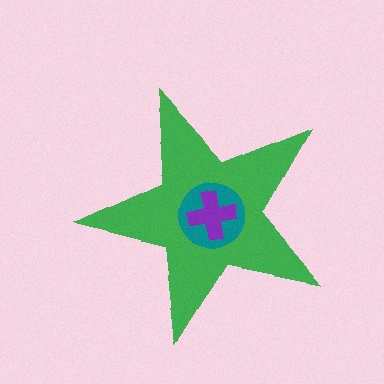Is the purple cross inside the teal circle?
Yes.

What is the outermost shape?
The green star.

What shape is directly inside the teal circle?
The purple cross.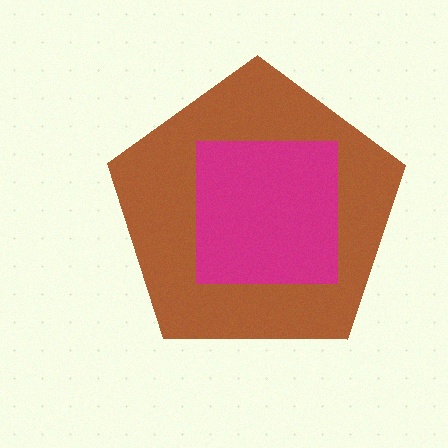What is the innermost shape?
The magenta square.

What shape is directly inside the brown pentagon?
The magenta square.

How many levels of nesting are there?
2.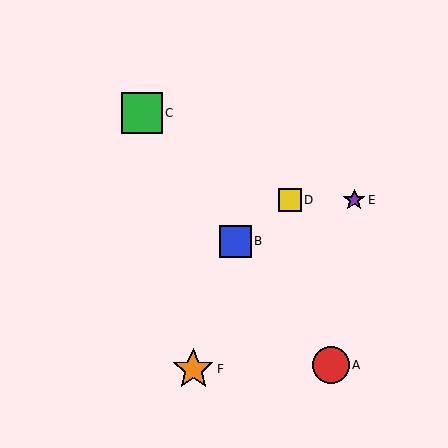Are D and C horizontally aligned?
No, D is at y≈200 and C is at y≈113.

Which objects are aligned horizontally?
Objects D, E are aligned horizontally.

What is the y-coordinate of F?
Object F is at y≈369.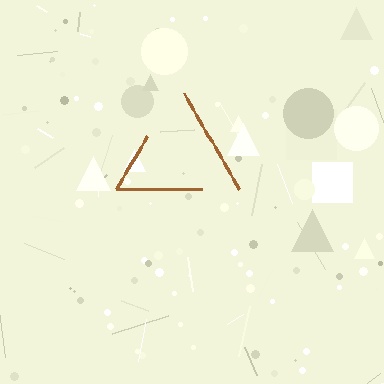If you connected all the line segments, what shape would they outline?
They would outline a triangle.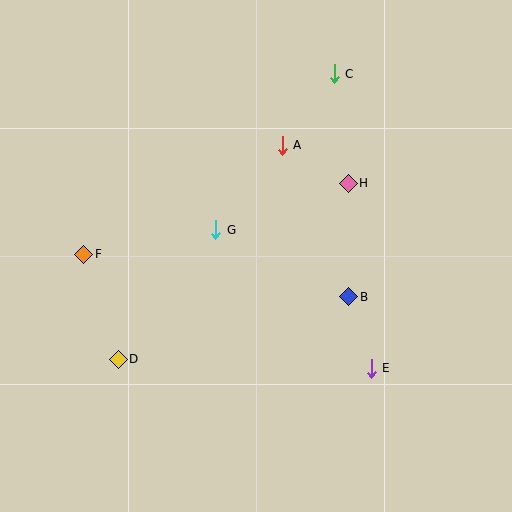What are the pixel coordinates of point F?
Point F is at (84, 254).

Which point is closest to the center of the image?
Point G at (216, 230) is closest to the center.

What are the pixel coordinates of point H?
Point H is at (348, 183).